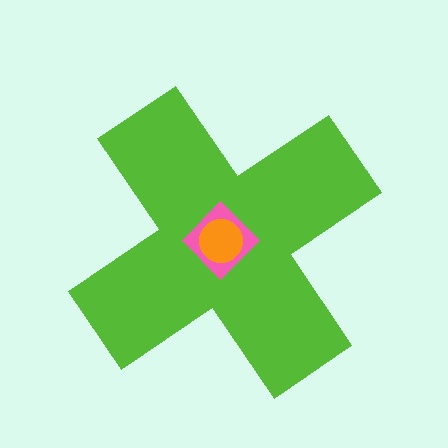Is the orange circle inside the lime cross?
Yes.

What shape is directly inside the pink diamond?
The orange circle.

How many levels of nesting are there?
3.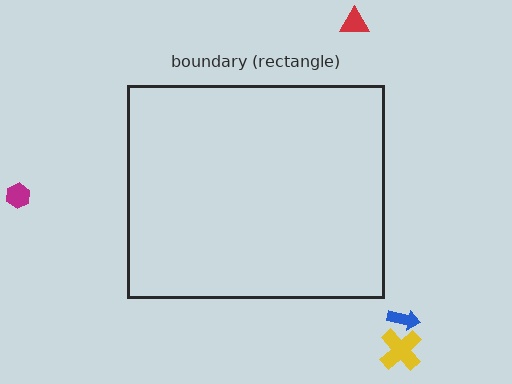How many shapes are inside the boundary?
0 inside, 4 outside.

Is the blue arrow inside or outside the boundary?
Outside.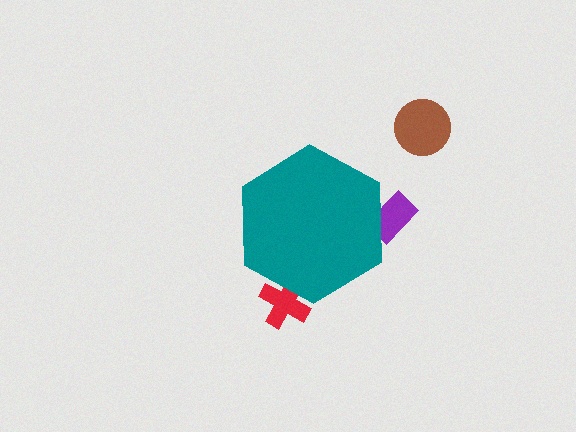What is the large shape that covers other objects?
A teal hexagon.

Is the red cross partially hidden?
Yes, the red cross is partially hidden behind the teal hexagon.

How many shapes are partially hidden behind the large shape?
2 shapes are partially hidden.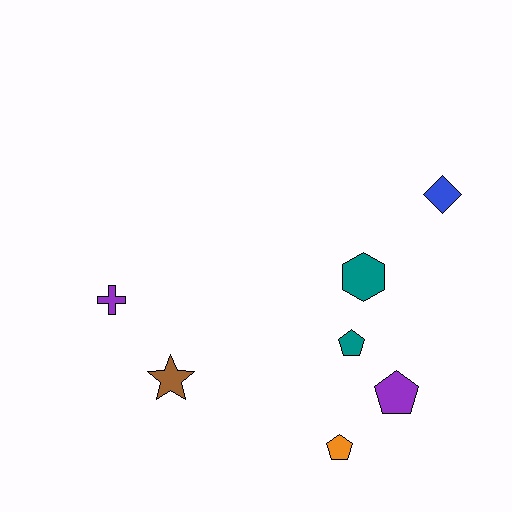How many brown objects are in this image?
There is 1 brown object.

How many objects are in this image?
There are 7 objects.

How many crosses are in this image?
There is 1 cross.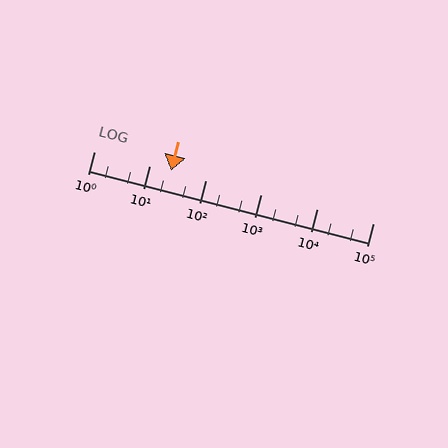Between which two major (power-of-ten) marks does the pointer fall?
The pointer is between 10 and 100.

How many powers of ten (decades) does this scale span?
The scale spans 5 decades, from 1 to 100000.